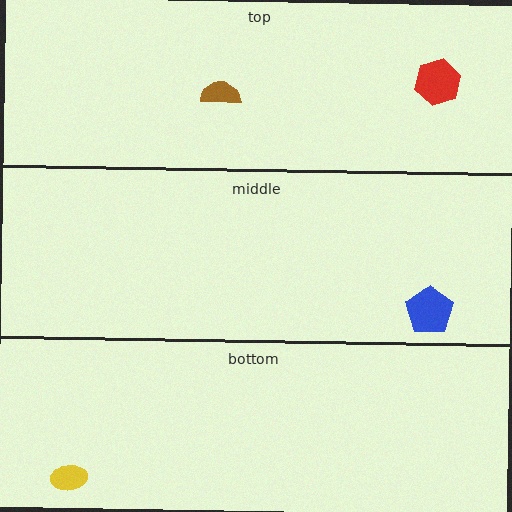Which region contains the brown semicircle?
The top region.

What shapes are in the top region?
The brown semicircle, the red hexagon.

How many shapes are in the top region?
2.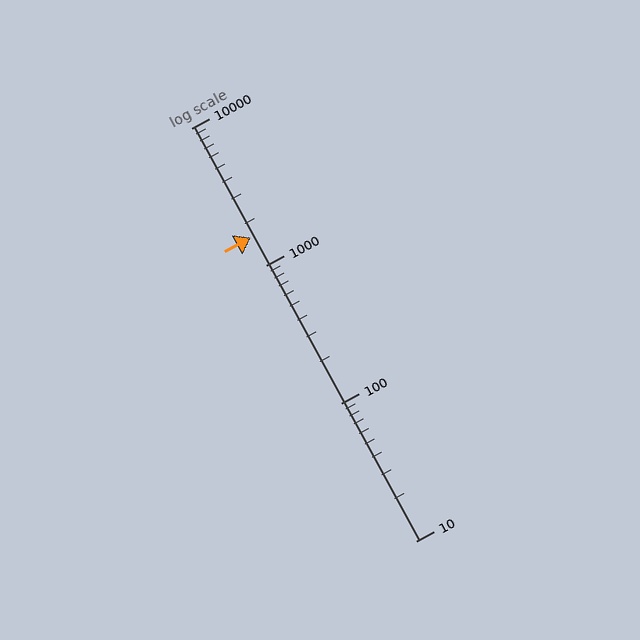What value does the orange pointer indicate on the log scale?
The pointer indicates approximately 1600.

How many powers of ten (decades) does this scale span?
The scale spans 3 decades, from 10 to 10000.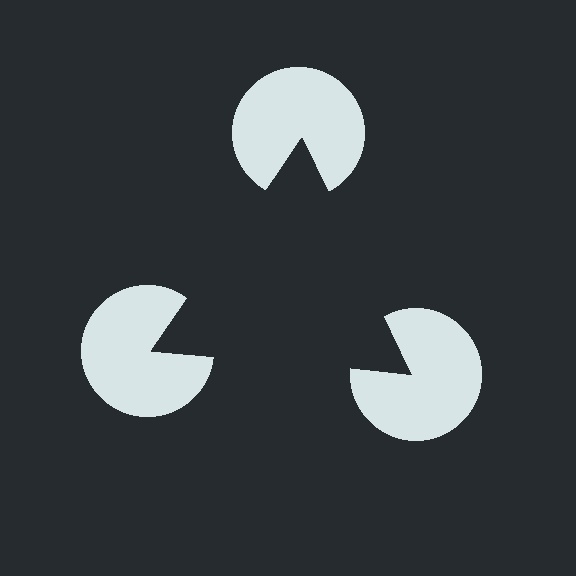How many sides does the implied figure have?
3 sides.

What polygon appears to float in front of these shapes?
An illusory triangle — its edges are inferred from the aligned wedge cuts in the pac-man discs, not physically drawn.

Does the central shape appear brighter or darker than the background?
It typically appears slightly darker than the background, even though no actual brightness change is drawn.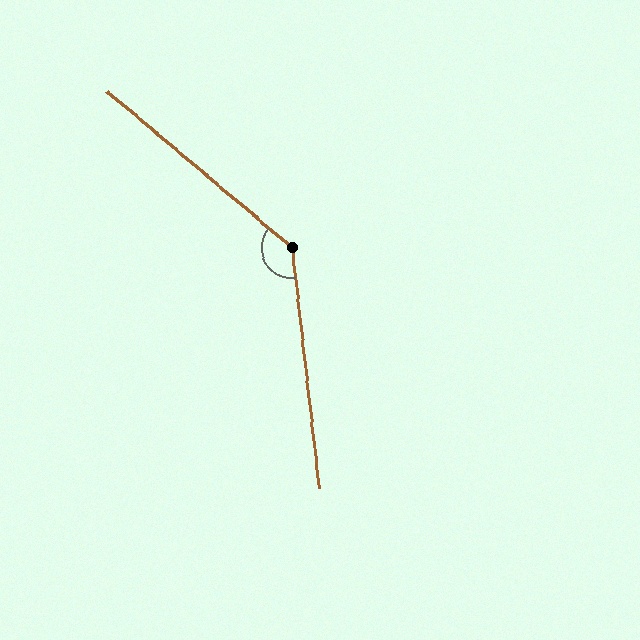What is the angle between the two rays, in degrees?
Approximately 137 degrees.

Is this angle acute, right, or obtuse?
It is obtuse.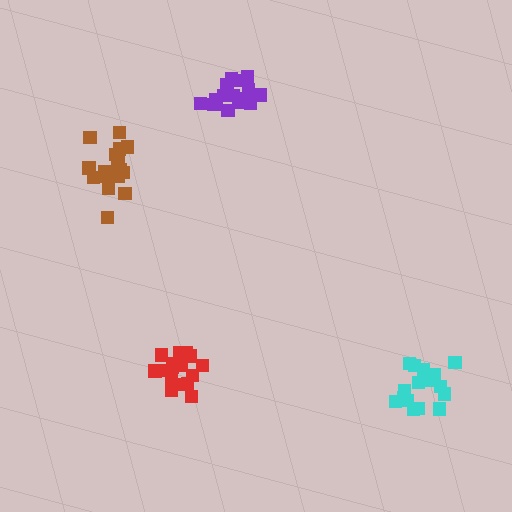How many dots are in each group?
Group 1: 18 dots, Group 2: 18 dots, Group 3: 17 dots, Group 4: 18 dots (71 total).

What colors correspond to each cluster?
The clusters are colored: brown, red, cyan, purple.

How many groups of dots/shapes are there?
There are 4 groups.